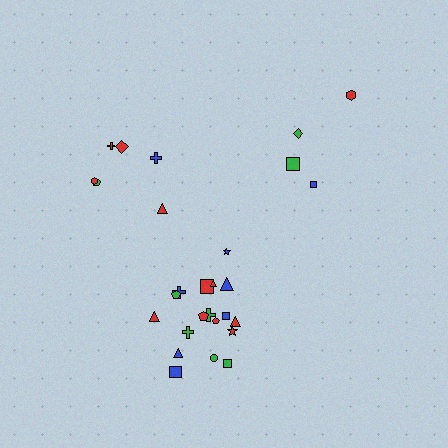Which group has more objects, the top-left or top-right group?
The top-left group.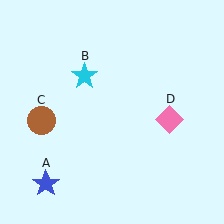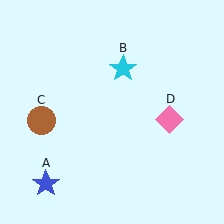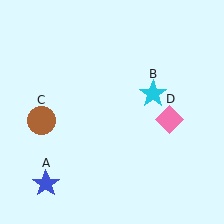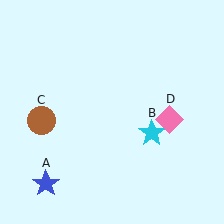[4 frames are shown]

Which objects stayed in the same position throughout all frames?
Blue star (object A) and brown circle (object C) and pink diamond (object D) remained stationary.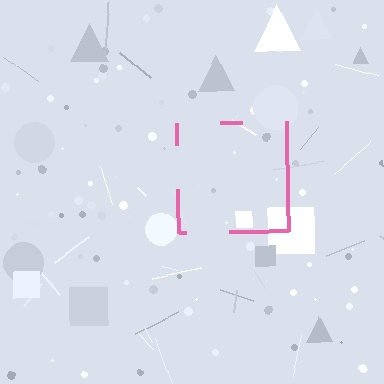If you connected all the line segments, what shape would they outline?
They would outline a square.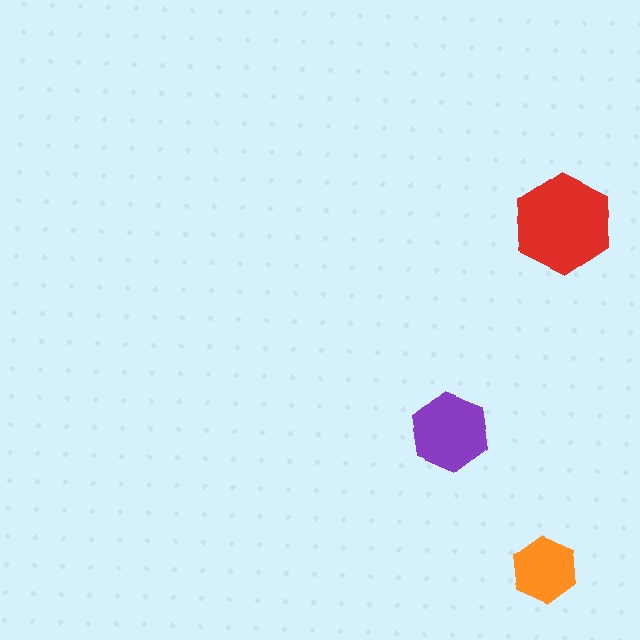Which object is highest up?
The red hexagon is topmost.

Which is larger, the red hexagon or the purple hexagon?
The red one.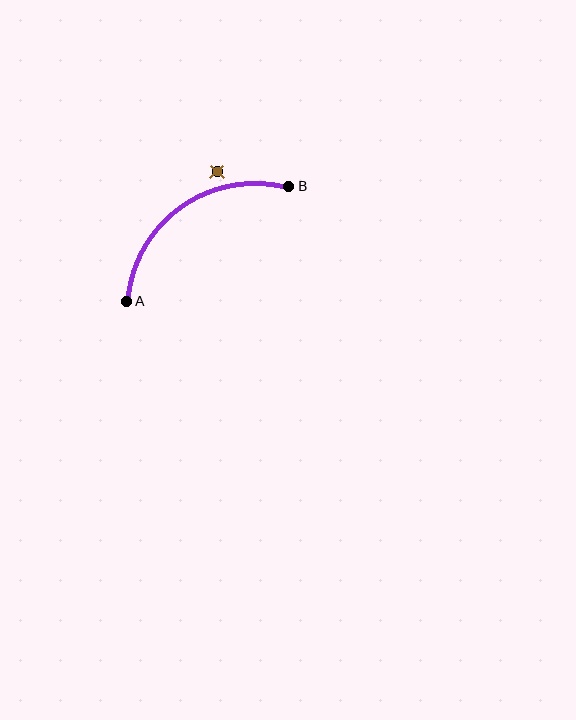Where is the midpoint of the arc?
The arc midpoint is the point on the curve farthest from the straight line joining A and B. It sits above and to the left of that line.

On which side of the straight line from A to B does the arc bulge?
The arc bulges above and to the left of the straight line connecting A and B.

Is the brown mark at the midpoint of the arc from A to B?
No — the brown mark does not lie on the arc at all. It sits slightly outside the curve.